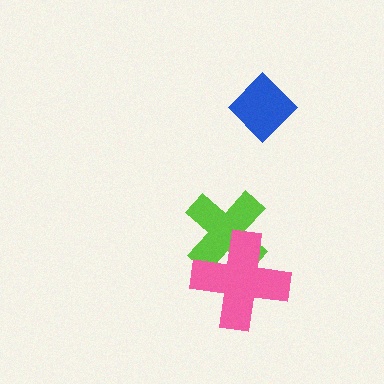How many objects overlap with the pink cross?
1 object overlaps with the pink cross.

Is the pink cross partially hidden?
No, no other shape covers it.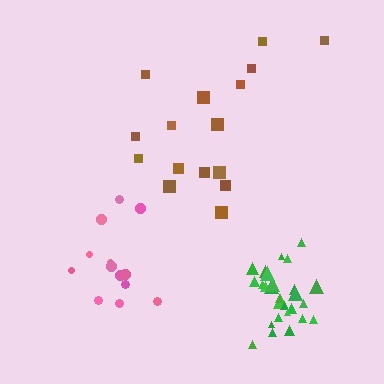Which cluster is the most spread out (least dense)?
Brown.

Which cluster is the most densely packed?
Green.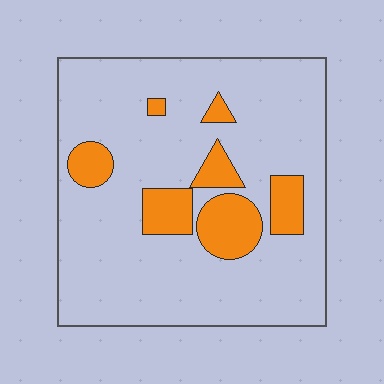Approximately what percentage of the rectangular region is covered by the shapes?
Approximately 15%.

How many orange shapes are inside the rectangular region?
7.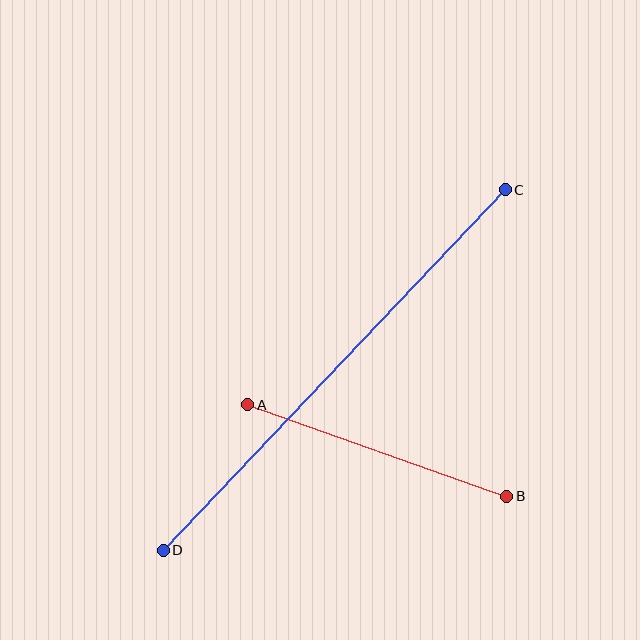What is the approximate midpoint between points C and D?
The midpoint is at approximately (334, 370) pixels.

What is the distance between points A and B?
The distance is approximately 274 pixels.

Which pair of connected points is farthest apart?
Points C and D are farthest apart.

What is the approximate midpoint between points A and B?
The midpoint is at approximately (377, 450) pixels.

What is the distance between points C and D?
The distance is approximately 497 pixels.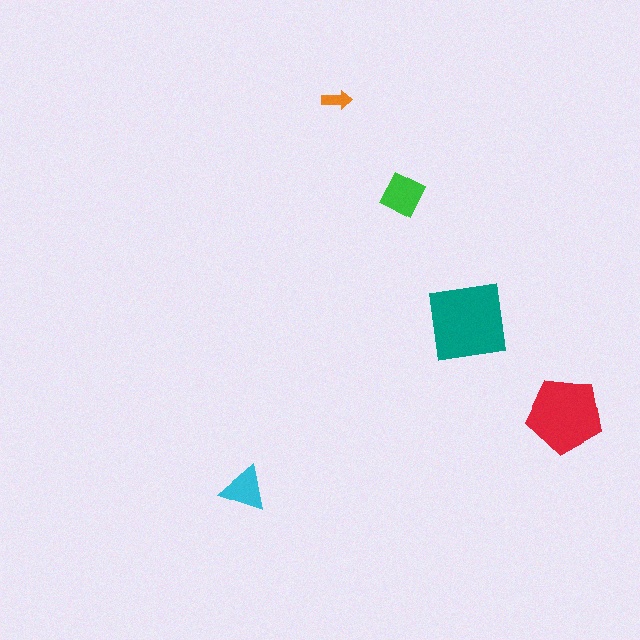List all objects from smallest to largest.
The orange arrow, the cyan triangle, the green diamond, the red pentagon, the teal square.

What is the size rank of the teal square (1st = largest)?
1st.